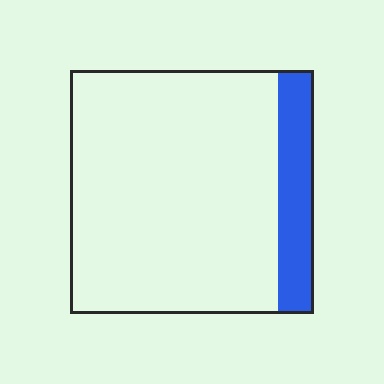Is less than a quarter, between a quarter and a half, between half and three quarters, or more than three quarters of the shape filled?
Less than a quarter.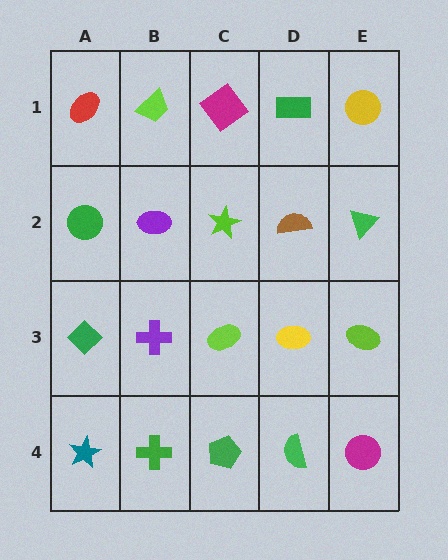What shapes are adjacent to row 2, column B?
A lime trapezoid (row 1, column B), a purple cross (row 3, column B), a green circle (row 2, column A), a lime star (row 2, column C).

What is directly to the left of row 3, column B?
A green diamond.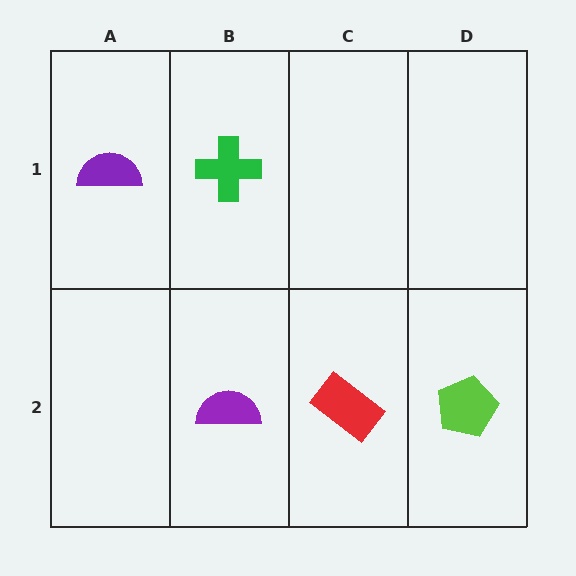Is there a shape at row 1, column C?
No, that cell is empty.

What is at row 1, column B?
A green cross.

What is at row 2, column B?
A purple semicircle.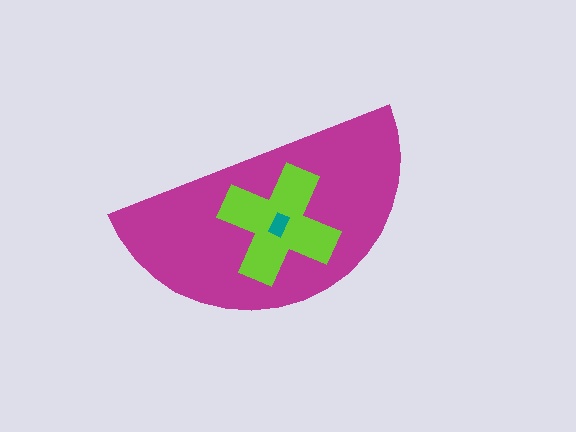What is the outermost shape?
The magenta semicircle.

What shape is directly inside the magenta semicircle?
The lime cross.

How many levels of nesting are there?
3.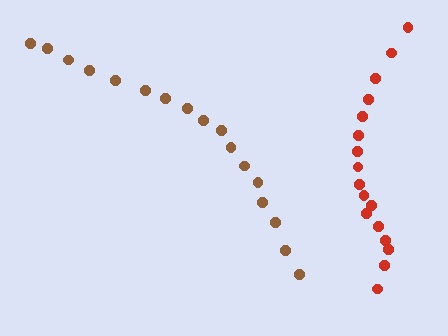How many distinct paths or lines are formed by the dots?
There are 2 distinct paths.